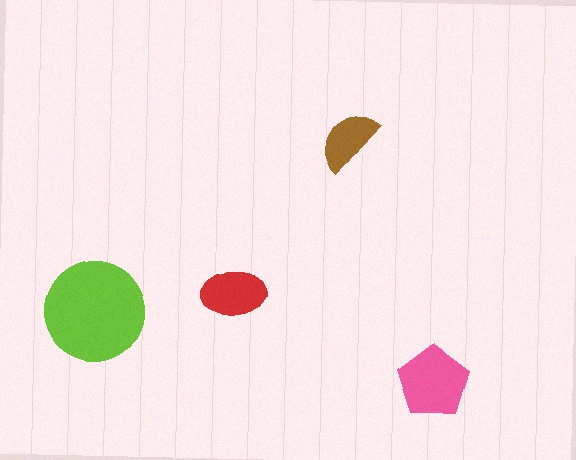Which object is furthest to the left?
The lime circle is leftmost.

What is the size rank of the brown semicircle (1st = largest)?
4th.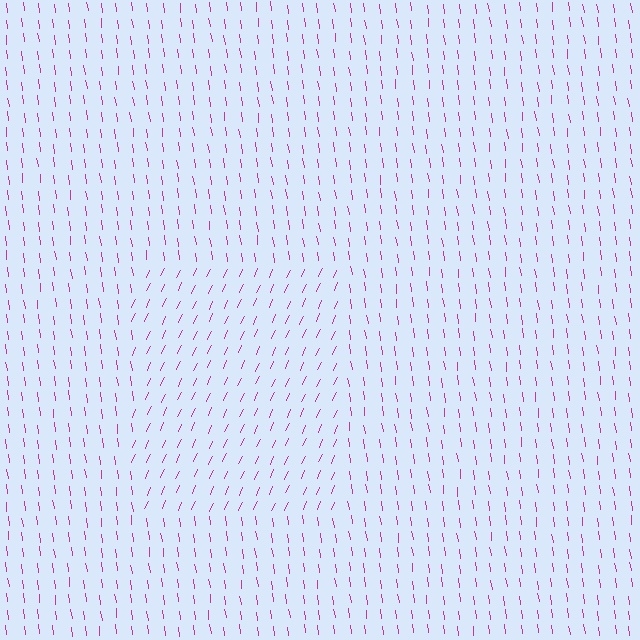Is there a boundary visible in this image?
Yes, there is a texture boundary formed by a change in line orientation.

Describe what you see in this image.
The image is filled with small magenta line segments. A rectangle region in the image has lines oriented differently from the surrounding lines, creating a visible texture boundary.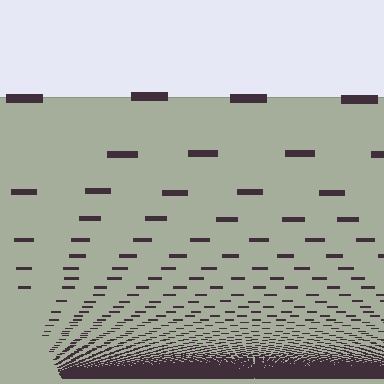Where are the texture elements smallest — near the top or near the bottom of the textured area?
Near the bottom.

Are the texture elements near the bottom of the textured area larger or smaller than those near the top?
Smaller. The gradient is inverted — elements near the bottom are smaller and denser.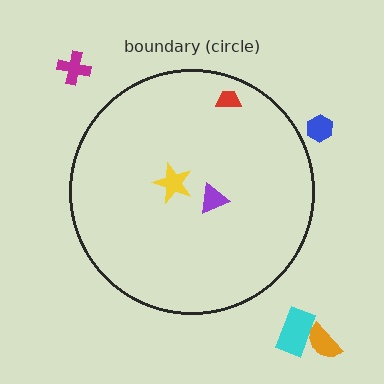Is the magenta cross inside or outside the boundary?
Outside.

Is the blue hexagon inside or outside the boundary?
Outside.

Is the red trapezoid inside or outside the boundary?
Inside.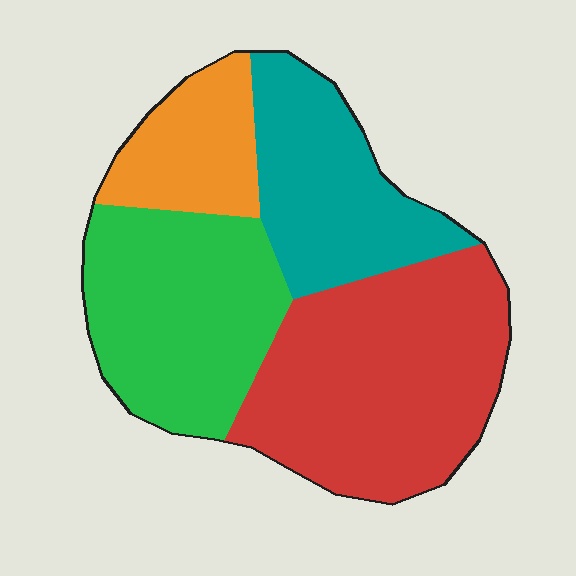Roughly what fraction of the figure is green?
Green takes up about one quarter (1/4) of the figure.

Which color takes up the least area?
Orange, at roughly 15%.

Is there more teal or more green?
Green.